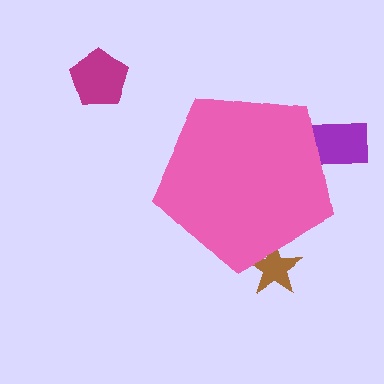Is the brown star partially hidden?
Yes, the brown star is partially hidden behind the pink pentagon.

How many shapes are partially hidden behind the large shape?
2 shapes are partially hidden.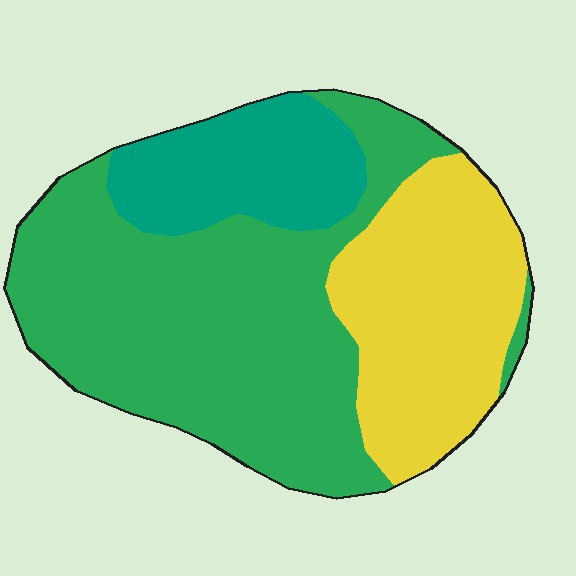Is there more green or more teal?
Green.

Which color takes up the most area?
Green, at roughly 55%.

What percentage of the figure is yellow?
Yellow takes up about one quarter (1/4) of the figure.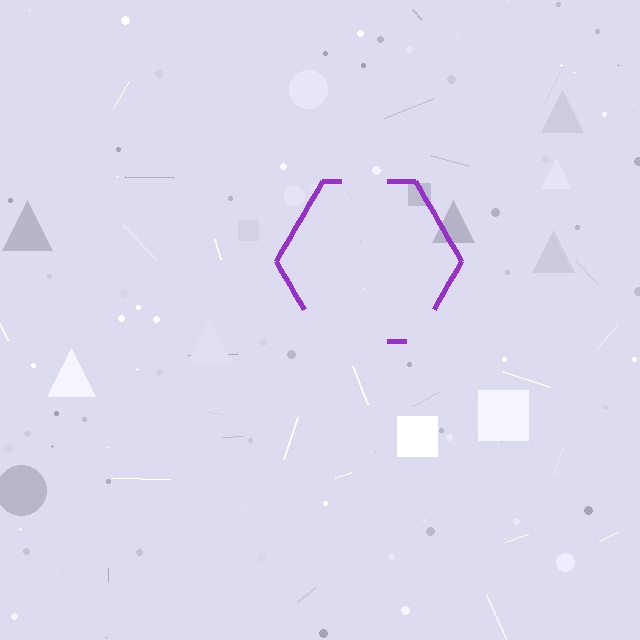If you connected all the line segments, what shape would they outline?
They would outline a hexagon.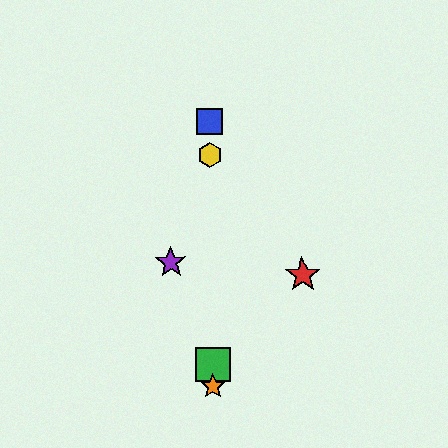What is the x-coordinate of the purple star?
The purple star is at x≈171.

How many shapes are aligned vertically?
4 shapes (the blue square, the green square, the yellow hexagon, the orange star) are aligned vertically.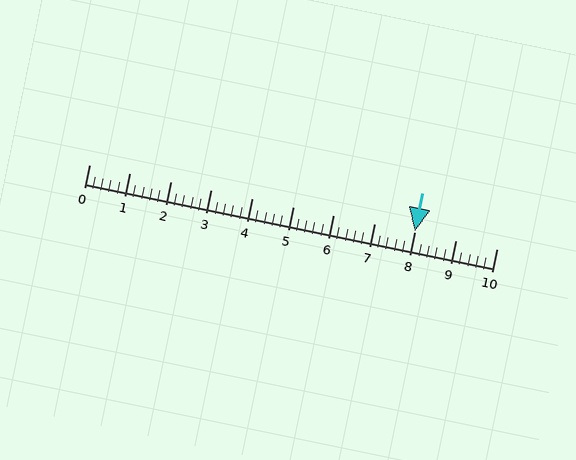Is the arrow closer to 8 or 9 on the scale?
The arrow is closer to 8.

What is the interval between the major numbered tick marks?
The major tick marks are spaced 1 units apart.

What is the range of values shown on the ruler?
The ruler shows values from 0 to 10.